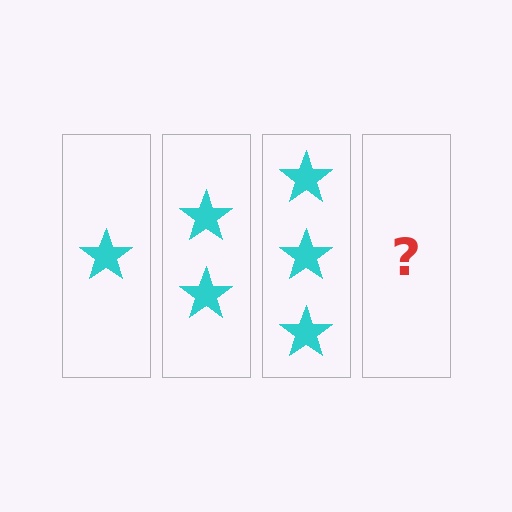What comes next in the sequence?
The next element should be 4 stars.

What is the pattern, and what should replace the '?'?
The pattern is that each step adds one more star. The '?' should be 4 stars.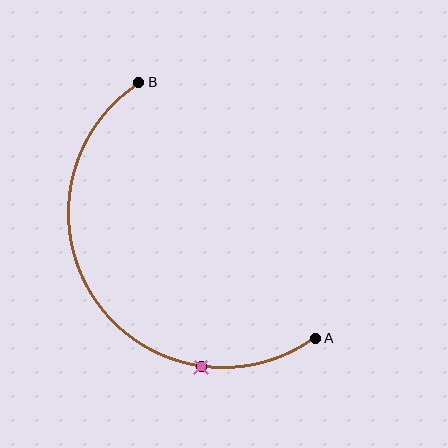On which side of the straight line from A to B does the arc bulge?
The arc bulges below and to the left of the straight line connecting A and B.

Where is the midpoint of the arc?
The arc midpoint is the point on the curve farthest from the straight line joining A and B. It sits below and to the left of that line.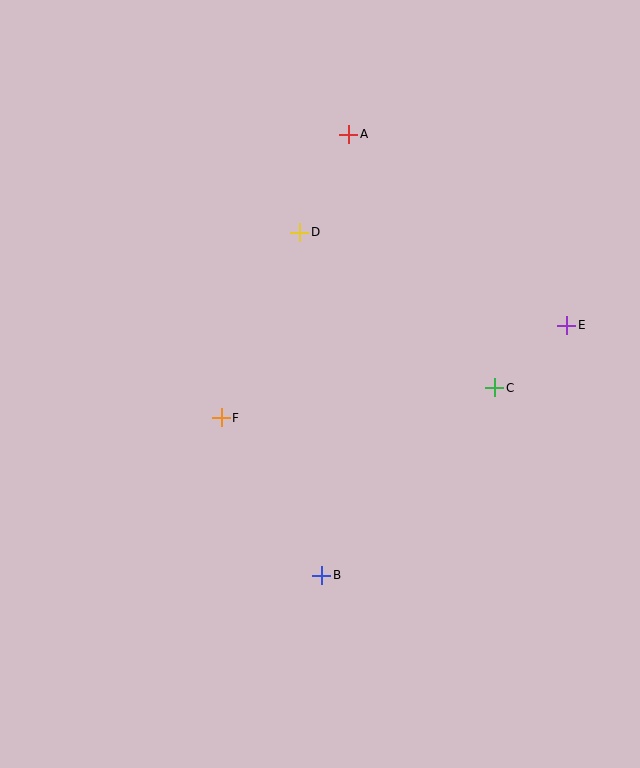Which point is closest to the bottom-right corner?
Point B is closest to the bottom-right corner.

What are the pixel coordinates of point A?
Point A is at (349, 134).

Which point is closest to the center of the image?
Point F at (221, 418) is closest to the center.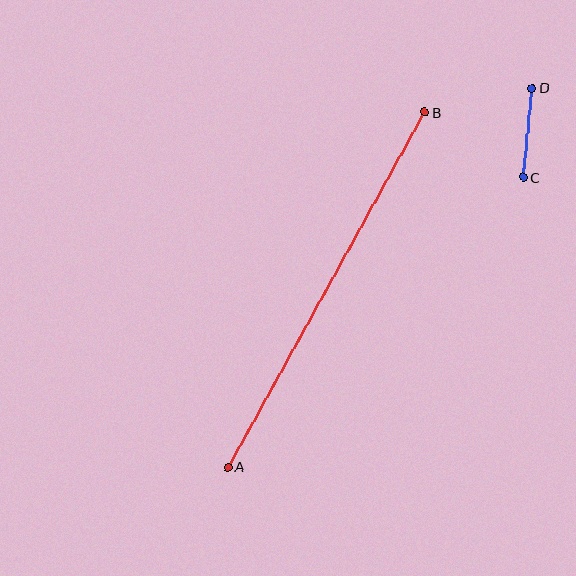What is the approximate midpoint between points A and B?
The midpoint is at approximately (326, 289) pixels.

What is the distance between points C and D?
The distance is approximately 90 pixels.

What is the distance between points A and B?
The distance is approximately 405 pixels.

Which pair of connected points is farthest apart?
Points A and B are farthest apart.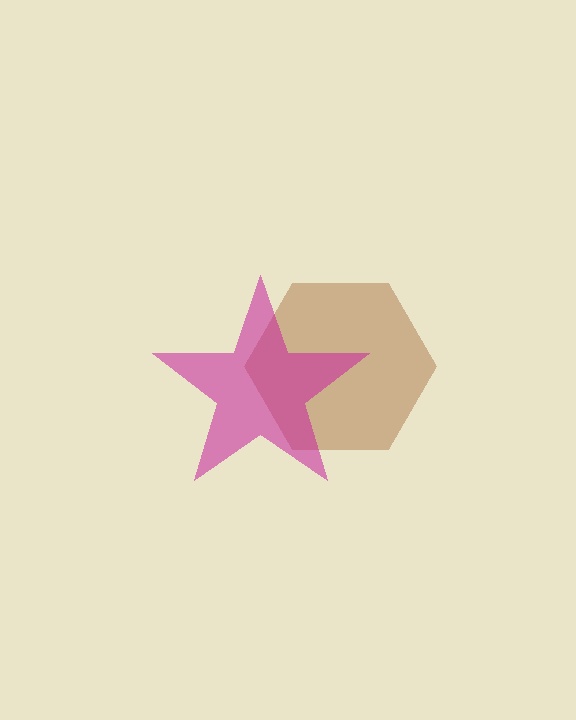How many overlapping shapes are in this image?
There are 2 overlapping shapes in the image.